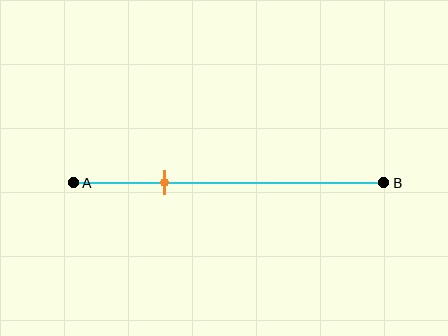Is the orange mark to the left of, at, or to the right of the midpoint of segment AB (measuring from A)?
The orange mark is to the left of the midpoint of segment AB.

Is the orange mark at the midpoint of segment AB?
No, the mark is at about 30% from A, not at the 50% midpoint.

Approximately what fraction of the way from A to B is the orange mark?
The orange mark is approximately 30% of the way from A to B.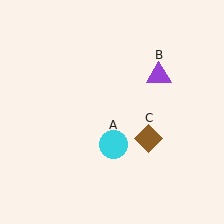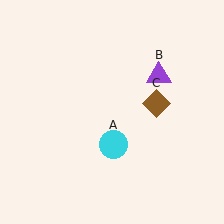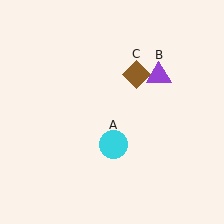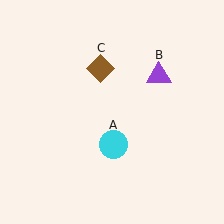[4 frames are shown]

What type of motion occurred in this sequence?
The brown diamond (object C) rotated counterclockwise around the center of the scene.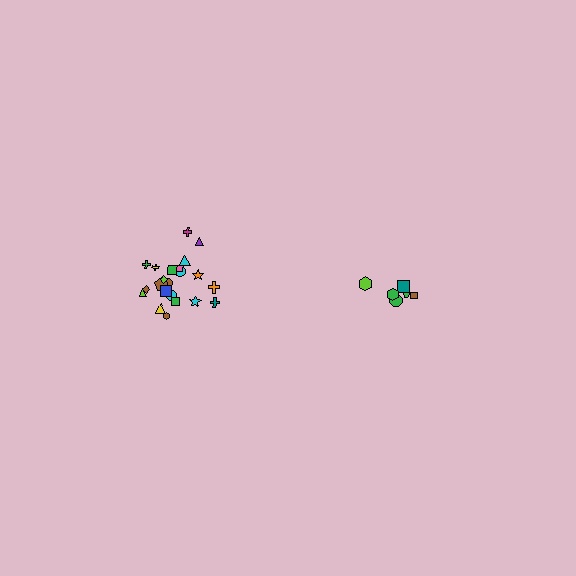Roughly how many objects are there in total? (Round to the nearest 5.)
Roughly 30 objects in total.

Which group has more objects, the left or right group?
The left group.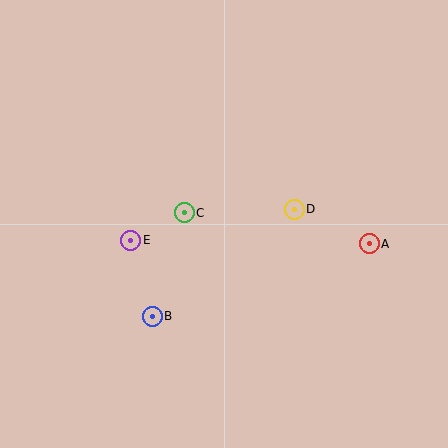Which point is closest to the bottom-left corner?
Point B is closest to the bottom-left corner.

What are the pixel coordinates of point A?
Point A is at (369, 244).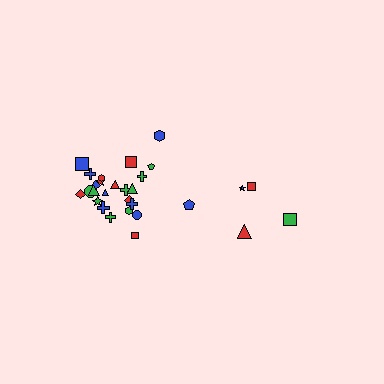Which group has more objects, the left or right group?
The left group.